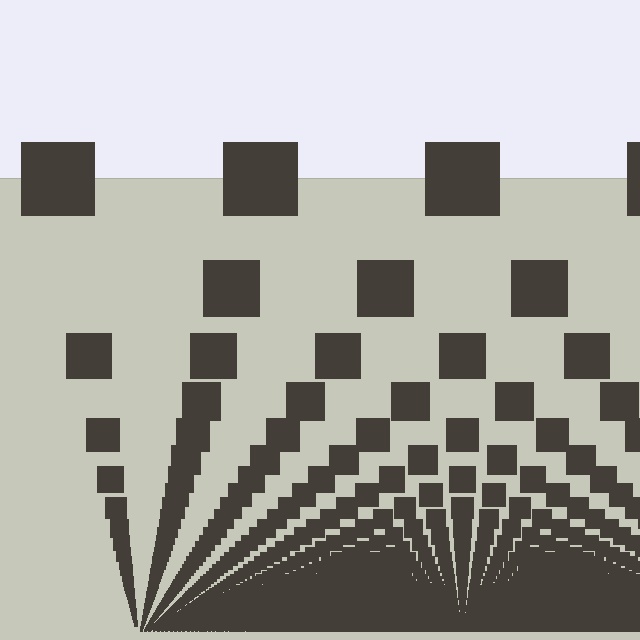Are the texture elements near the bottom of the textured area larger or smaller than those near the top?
Smaller. The gradient is inverted — elements near the bottom are smaller and denser.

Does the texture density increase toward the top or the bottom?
Density increases toward the bottom.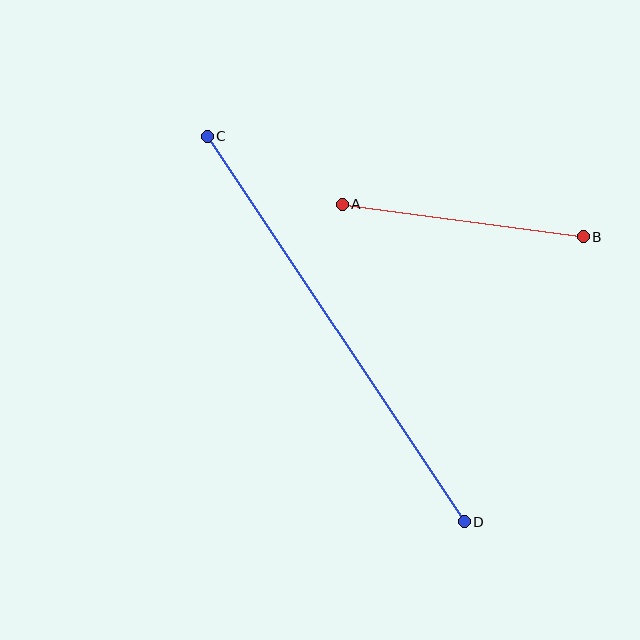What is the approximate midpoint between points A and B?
The midpoint is at approximately (463, 220) pixels.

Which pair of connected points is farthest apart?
Points C and D are farthest apart.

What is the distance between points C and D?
The distance is approximately 463 pixels.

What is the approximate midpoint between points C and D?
The midpoint is at approximately (336, 329) pixels.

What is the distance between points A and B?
The distance is approximately 243 pixels.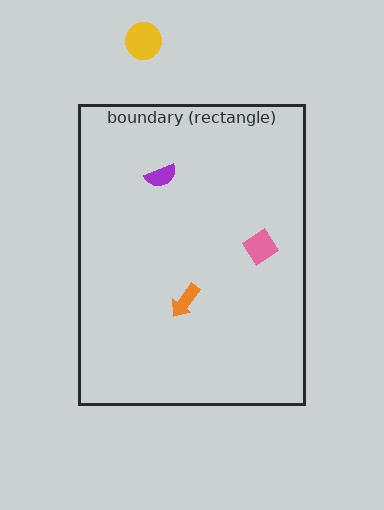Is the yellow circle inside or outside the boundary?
Outside.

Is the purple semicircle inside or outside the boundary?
Inside.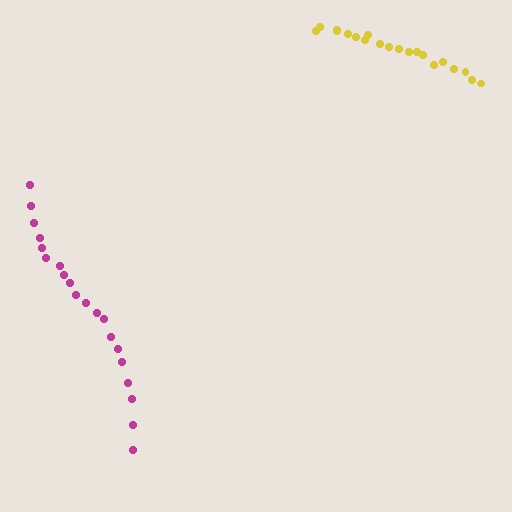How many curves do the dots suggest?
There are 2 distinct paths.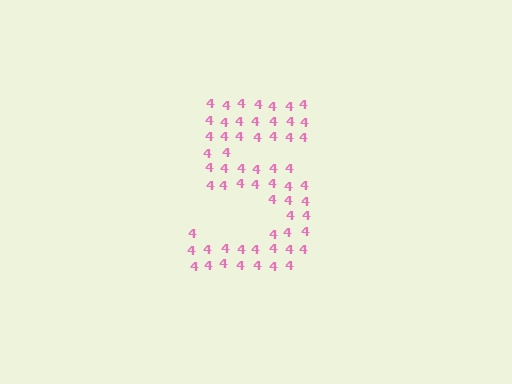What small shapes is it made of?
It is made of small digit 4's.